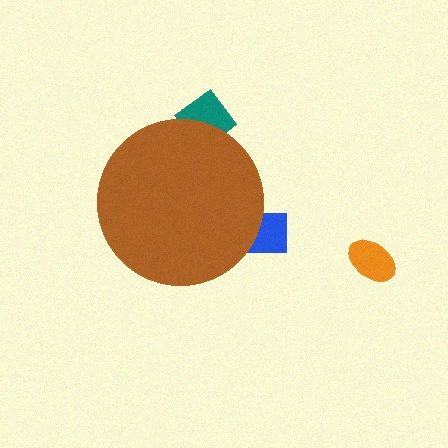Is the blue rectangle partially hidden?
Yes, the blue rectangle is partially hidden behind the brown circle.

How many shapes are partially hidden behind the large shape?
2 shapes are partially hidden.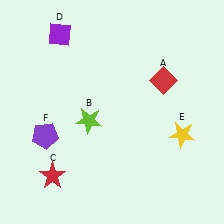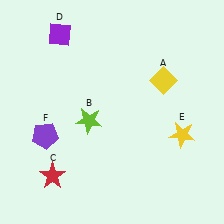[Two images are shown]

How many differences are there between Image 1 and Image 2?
There is 1 difference between the two images.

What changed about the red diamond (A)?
In Image 1, A is red. In Image 2, it changed to yellow.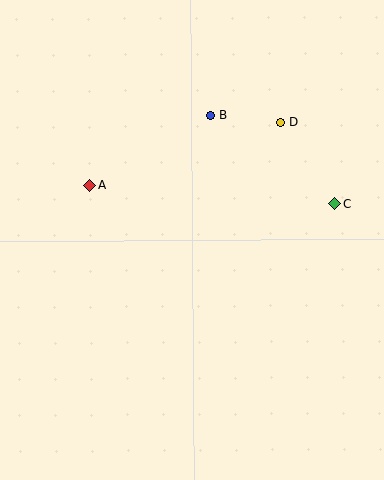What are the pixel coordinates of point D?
Point D is at (281, 122).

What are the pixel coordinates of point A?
Point A is at (89, 185).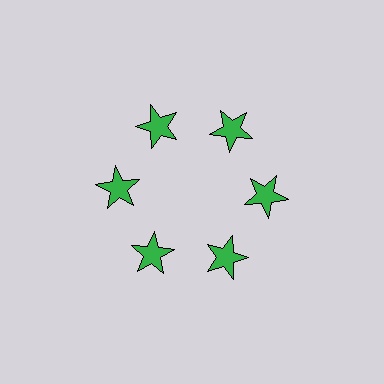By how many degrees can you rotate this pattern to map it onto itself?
The pattern maps onto itself every 60 degrees of rotation.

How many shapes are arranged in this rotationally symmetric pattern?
There are 6 shapes, arranged in 6 groups of 1.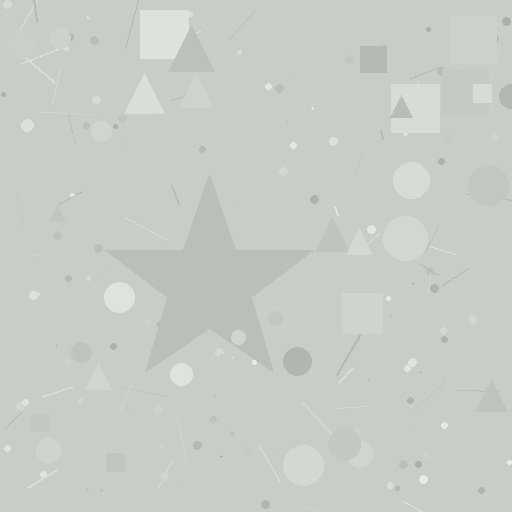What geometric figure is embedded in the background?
A star is embedded in the background.